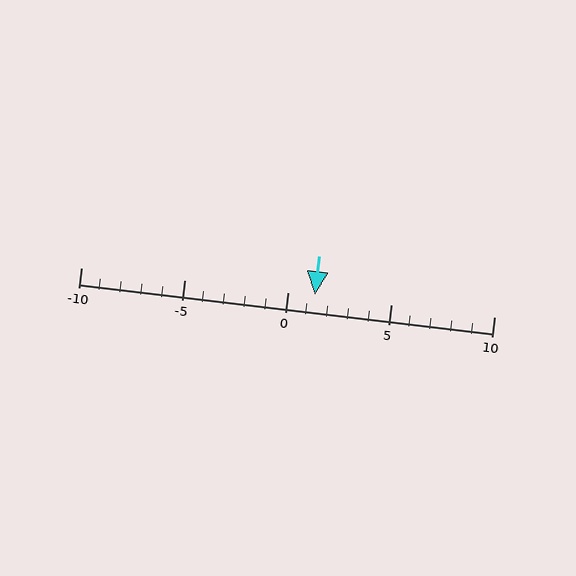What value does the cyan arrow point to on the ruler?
The cyan arrow points to approximately 1.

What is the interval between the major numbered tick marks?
The major tick marks are spaced 5 units apart.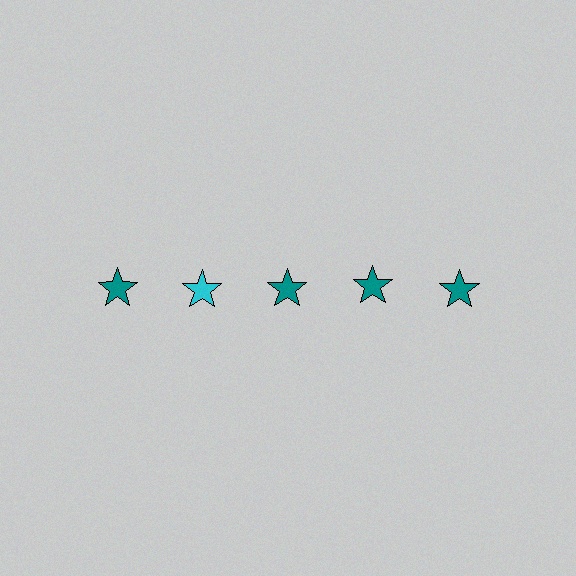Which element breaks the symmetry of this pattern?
The cyan star in the top row, second from left column breaks the symmetry. All other shapes are teal stars.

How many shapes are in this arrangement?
There are 5 shapes arranged in a grid pattern.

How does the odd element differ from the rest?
It has a different color: cyan instead of teal.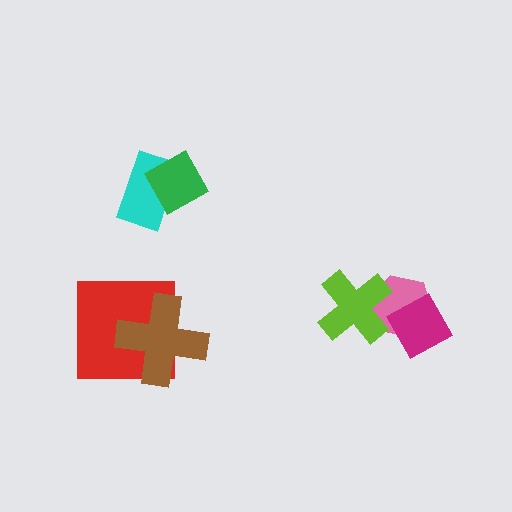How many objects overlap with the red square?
1 object overlaps with the red square.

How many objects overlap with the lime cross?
1 object overlaps with the lime cross.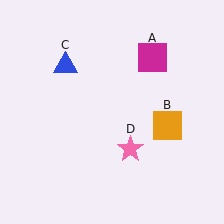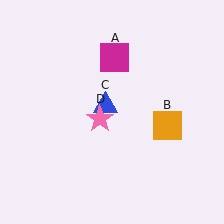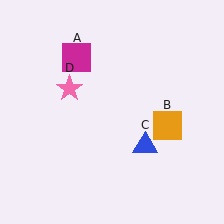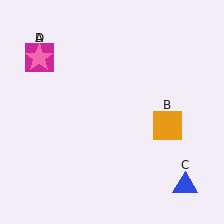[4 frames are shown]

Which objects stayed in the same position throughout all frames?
Orange square (object B) remained stationary.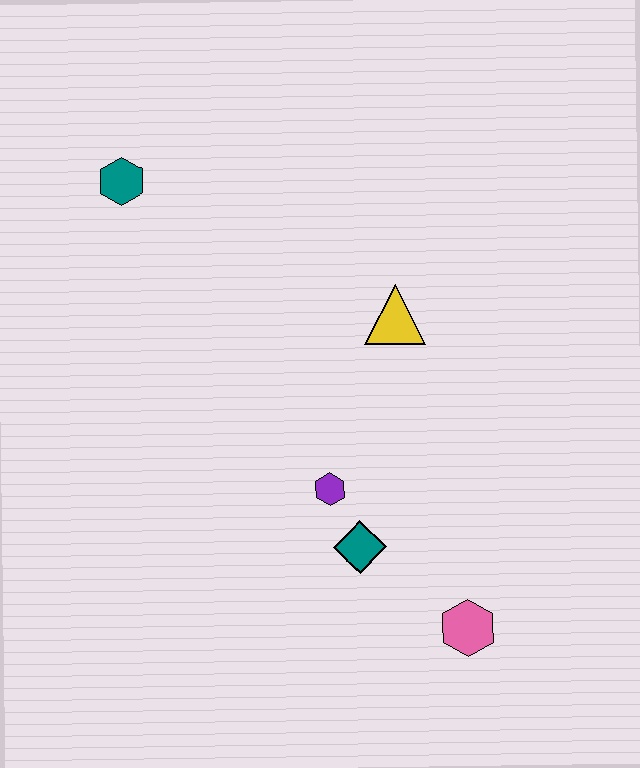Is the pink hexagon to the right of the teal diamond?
Yes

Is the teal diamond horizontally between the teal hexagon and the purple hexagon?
No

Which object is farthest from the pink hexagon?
The teal hexagon is farthest from the pink hexagon.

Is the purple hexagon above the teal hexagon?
No